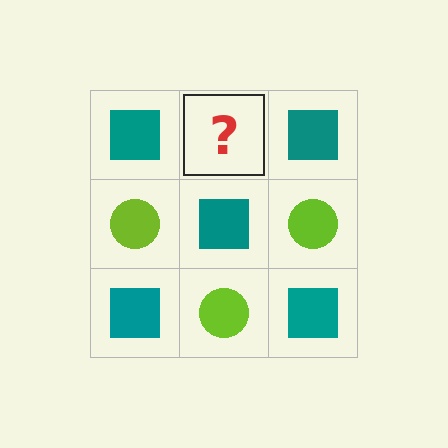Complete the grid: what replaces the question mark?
The question mark should be replaced with a lime circle.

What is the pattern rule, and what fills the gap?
The rule is that it alternates teal square and lime circle in a checkerboard pattern. The gap should be filled with a lime circle.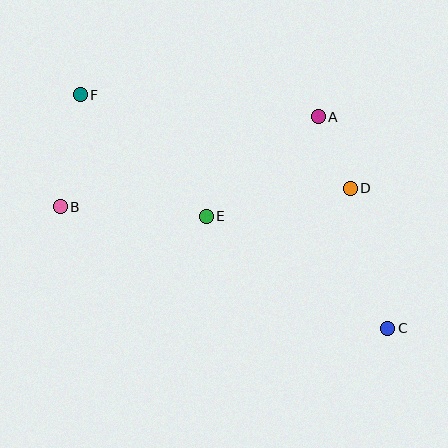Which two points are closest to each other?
Points A and D are closest to each other.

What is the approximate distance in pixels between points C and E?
The distance between C and E is approximately 212 pixels.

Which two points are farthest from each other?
Points C and F are farthest from each other.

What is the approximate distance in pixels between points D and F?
The distance between D and F is approximately 286 pixels.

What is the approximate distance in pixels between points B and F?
The distance between B and F is approximately 113 pixels.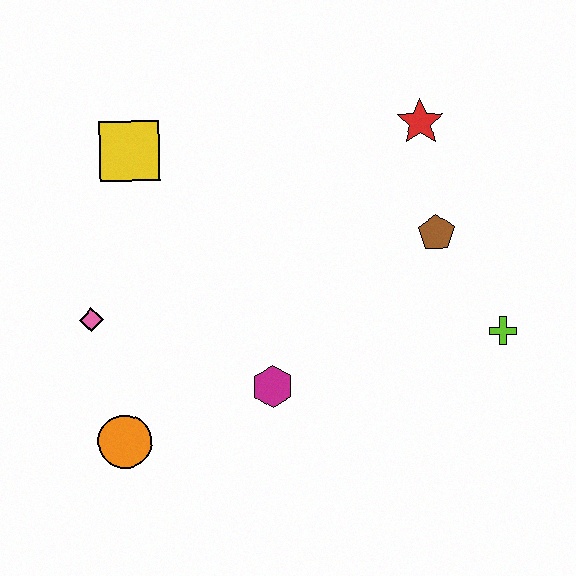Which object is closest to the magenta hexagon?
The orange circle is closest to the magenta hexagon.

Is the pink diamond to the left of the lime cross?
Yes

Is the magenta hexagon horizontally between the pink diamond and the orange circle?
No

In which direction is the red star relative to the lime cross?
The red star is above the lime cross.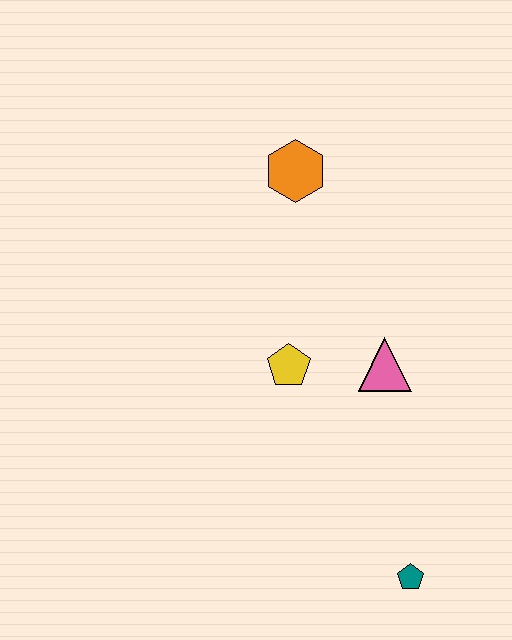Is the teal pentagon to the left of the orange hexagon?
No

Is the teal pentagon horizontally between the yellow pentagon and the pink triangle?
No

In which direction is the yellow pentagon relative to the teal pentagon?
The yellow pentagon is above the teal pentagon.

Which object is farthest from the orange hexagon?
The teal pentagon is farthest from the orange hexagon.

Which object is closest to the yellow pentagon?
The pink triangle is closest to the yellow pentagon.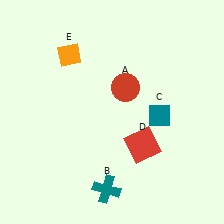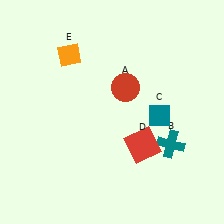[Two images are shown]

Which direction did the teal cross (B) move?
The teal cross (B) moved right.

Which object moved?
The teal cross (B) moved right.